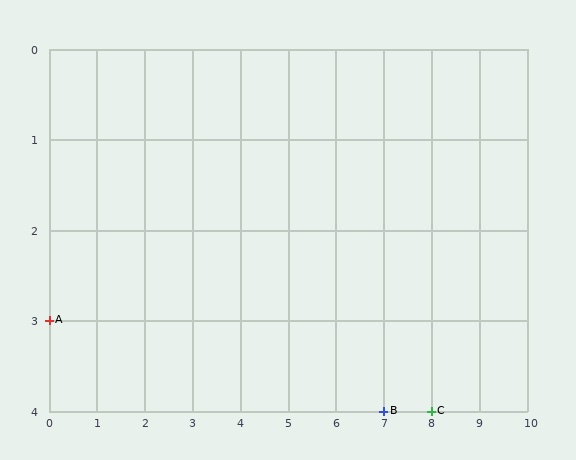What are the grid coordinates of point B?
Point B is at grid coordinates (7, 4).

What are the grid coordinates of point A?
Point A is at grid coordinates (0, 3).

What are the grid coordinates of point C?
Point C is at grid coordinates (8, 4).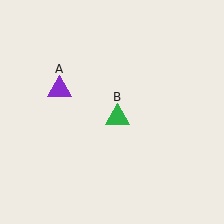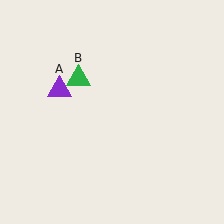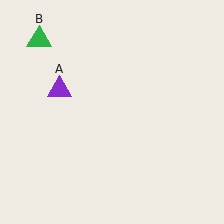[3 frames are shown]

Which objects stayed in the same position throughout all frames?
Purple triangle (object A) remained stationary.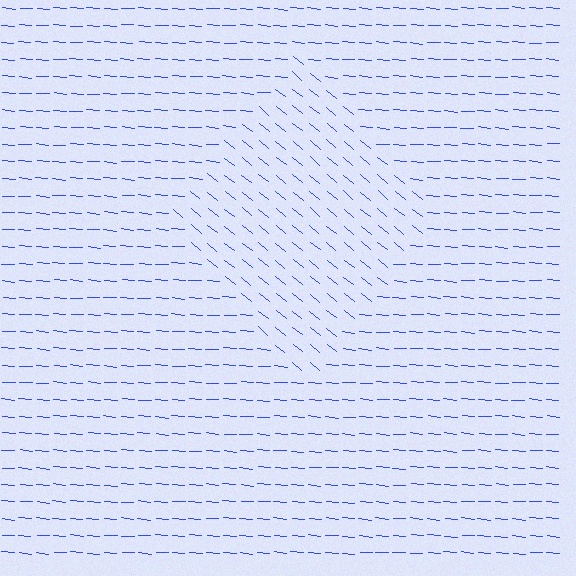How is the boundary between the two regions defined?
The boundary is defined purely by a change in line orientation (approximately 35 degrees difference). All lines are the same color and thickness.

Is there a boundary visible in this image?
Yes, there is a texture boundary formed by a change in line orientation.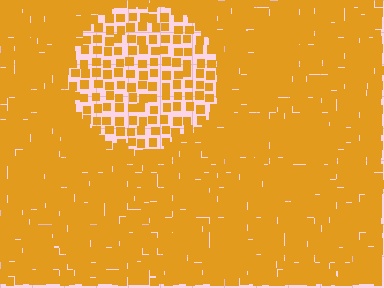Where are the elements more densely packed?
The elements are more densely packed outside the circle boundary.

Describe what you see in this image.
The image contains small orange elements arranged at two different densities. A circle-shaped region is visible where the elements are less densely packed than the surrounding area.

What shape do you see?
I see a circle.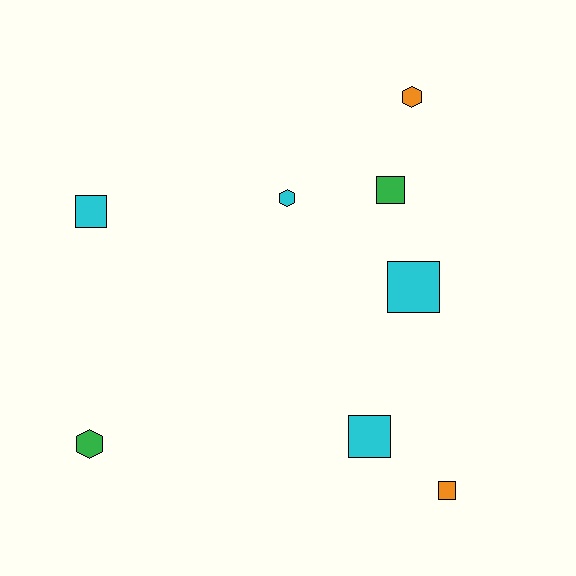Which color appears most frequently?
Cyan, with 4 objects.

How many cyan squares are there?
There are 3 cyan squares.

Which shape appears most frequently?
Square, with 5 objects.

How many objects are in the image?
There are 8 objects.